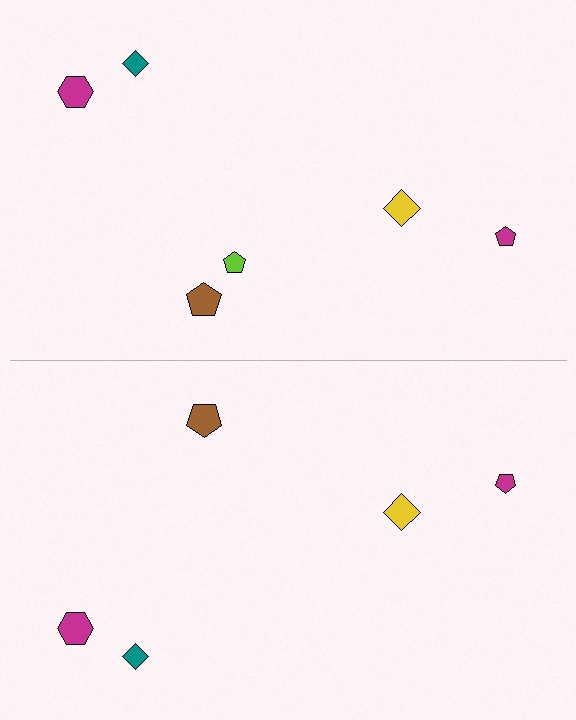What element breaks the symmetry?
A lime pentagon is missing from the bottom side.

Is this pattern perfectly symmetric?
No, the pattern is not perfectly symmetric. A lime pentagon is missing from the bottom side.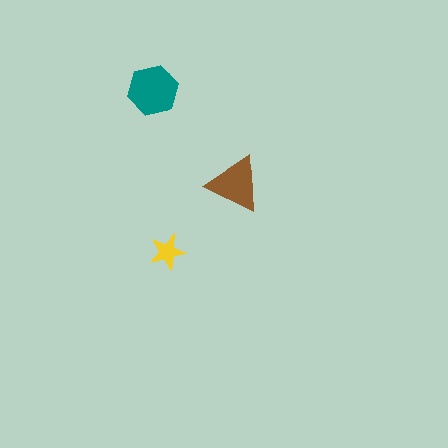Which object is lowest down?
The yellow star is bottommost.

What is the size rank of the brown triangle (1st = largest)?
2nd.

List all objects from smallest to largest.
The yellow star, the brown triangle, the teal hexagon.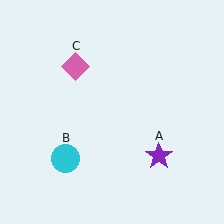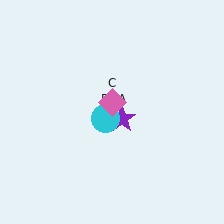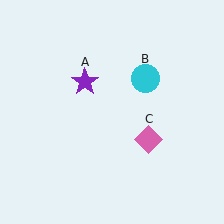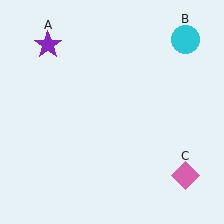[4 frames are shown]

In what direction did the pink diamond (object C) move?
The pink diamond (object C) moved down and to the right.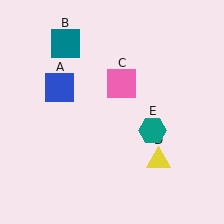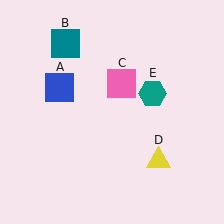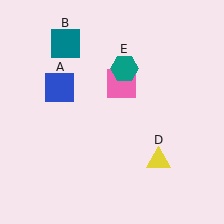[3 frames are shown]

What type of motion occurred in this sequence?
The teal hexagon (object E) rotated counterclockwise around the center of the scene.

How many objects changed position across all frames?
1 object changed position: teal hexagon (object E).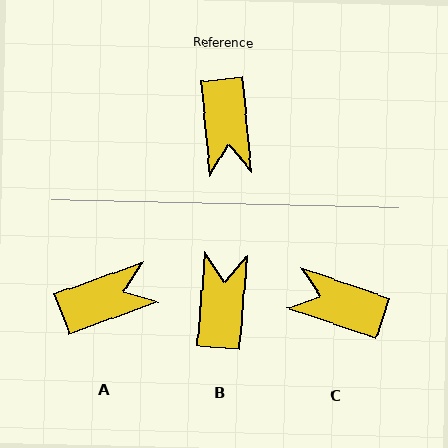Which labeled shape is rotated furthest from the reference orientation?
B, about 170 degrees away.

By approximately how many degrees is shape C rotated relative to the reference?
Approximately 114 degrees clockwise.